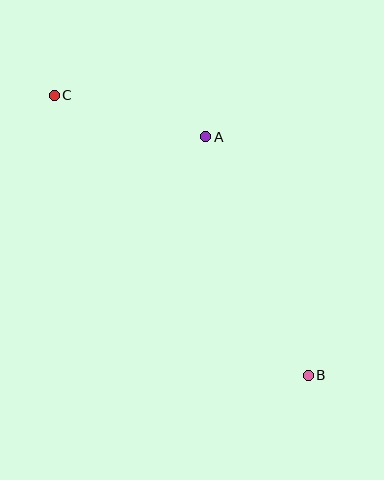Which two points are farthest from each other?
Points B and C are farthest from each other.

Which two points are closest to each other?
Points A and C are closest to each other.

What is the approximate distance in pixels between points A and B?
The distance between A and B is approximately 259 pixels.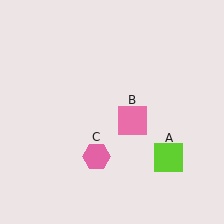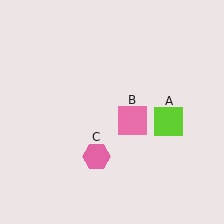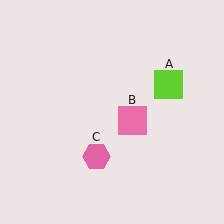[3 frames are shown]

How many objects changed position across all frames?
1 object changed position: lime square (object A).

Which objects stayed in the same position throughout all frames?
Pink square (object B) and pink hexagon (object C) remained stationary.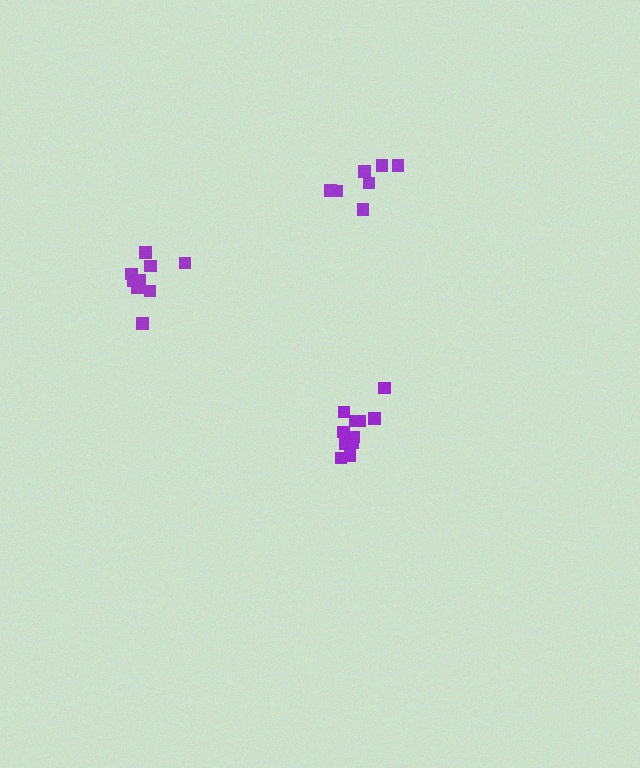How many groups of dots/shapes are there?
There are 3 groups.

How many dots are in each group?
Group 1: 7 dots, Group 2: 11 dots, Group 3: 9 dots (27 total).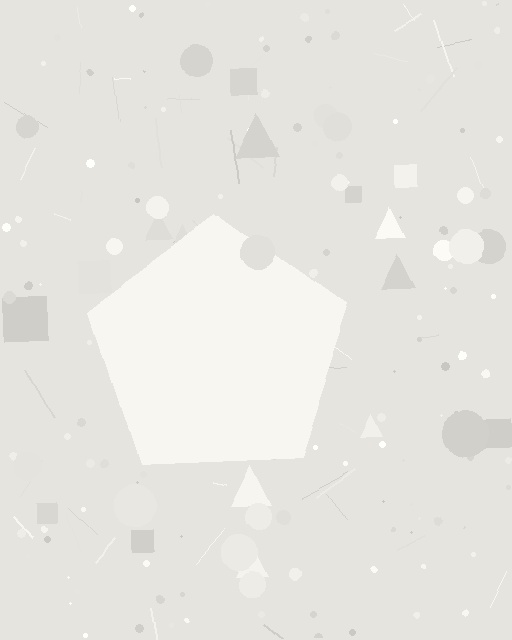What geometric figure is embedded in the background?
A pentagon is embedded in the background.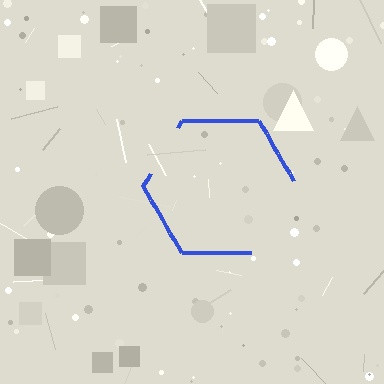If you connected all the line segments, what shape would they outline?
They would outline a hexagon.